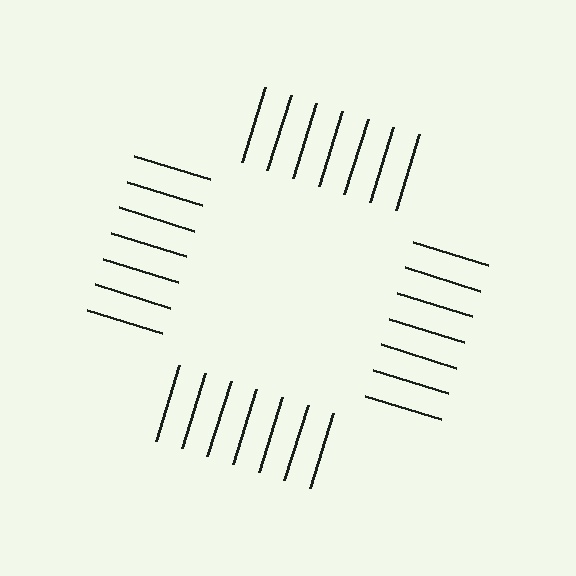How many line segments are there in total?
28 — 7 along each of the 4 edges.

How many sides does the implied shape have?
4 sides — the line-ends trace a square.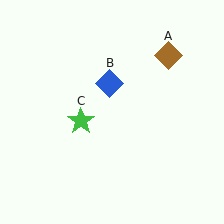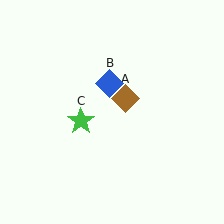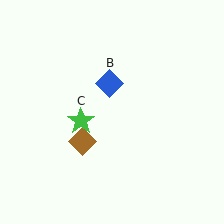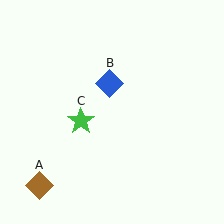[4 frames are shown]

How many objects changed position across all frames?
1 object changed position: brown diamond (object A).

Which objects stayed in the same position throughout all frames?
Blue diamond (object B) and green star (object C) remained stationary.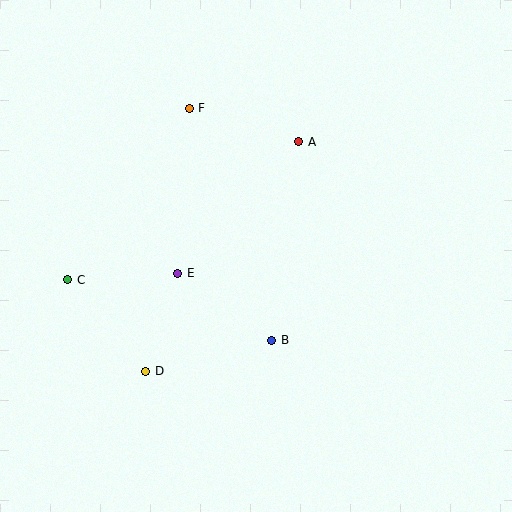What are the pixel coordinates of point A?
Point A is at (299, 142).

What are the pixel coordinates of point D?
Point D is at (146, 371).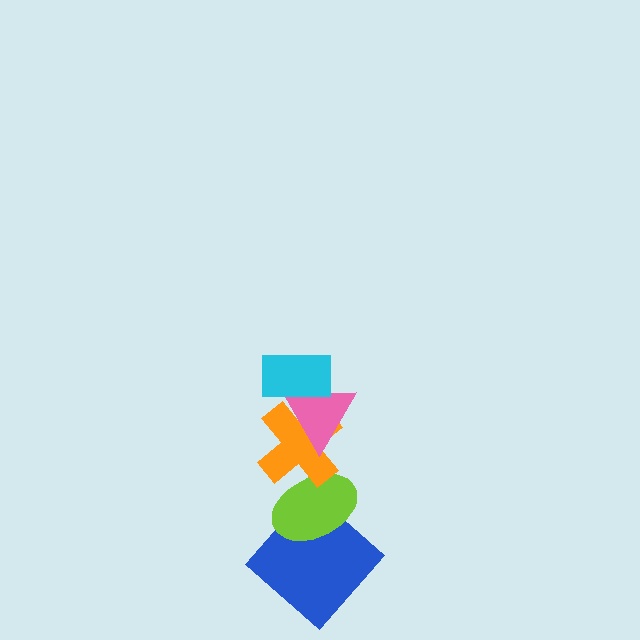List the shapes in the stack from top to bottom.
From top to bottom: the cyan rectangle, the pink triangle, the orange cross, the lime ellipse, the blue diamond.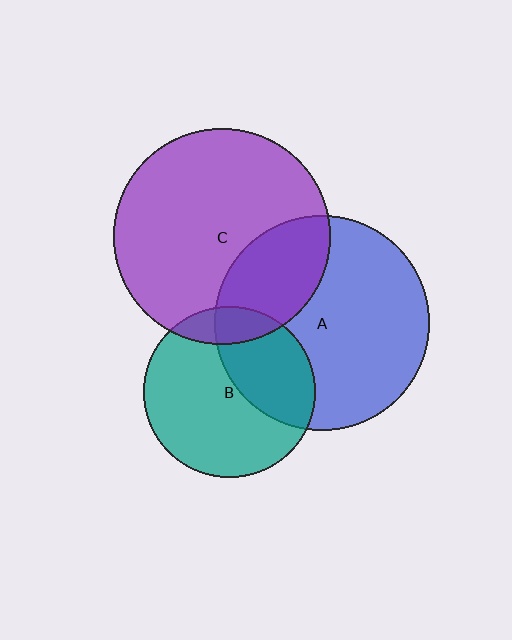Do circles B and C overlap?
Yes.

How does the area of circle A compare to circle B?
Approximately 1.6 times.